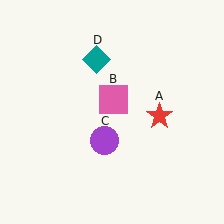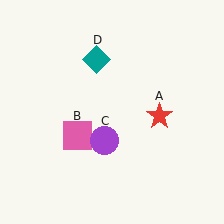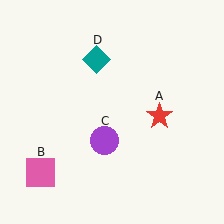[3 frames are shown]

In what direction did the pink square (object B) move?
The pink square (object B) moved down and to the left.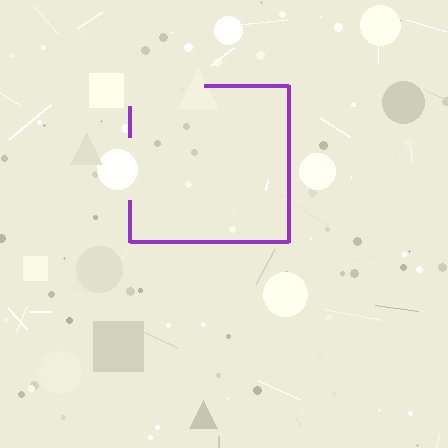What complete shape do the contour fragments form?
The contour fragments form a square.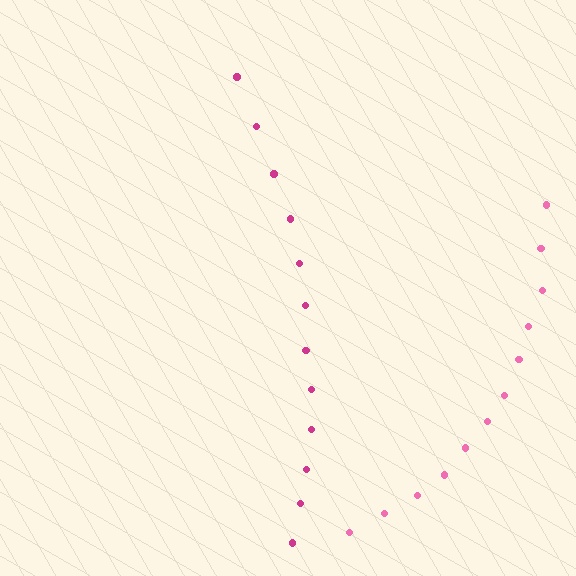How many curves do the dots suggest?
There are 2 distinct paths.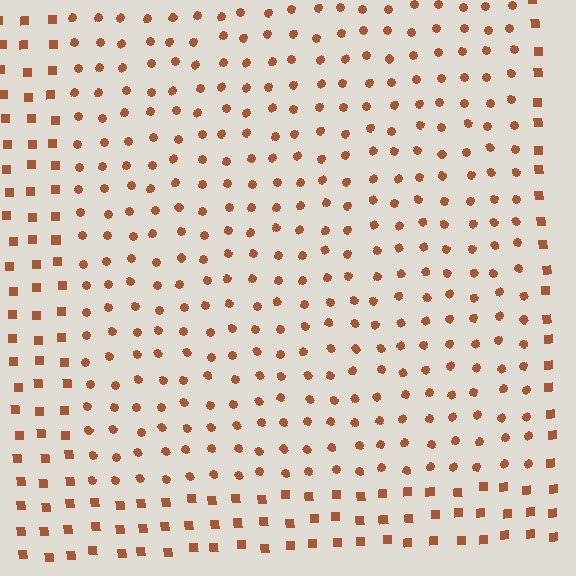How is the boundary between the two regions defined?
The boundary is defined by a change in element shape: circles inside vs. squares outside. All elements share the same color and spacing.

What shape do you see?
I see a rectangle.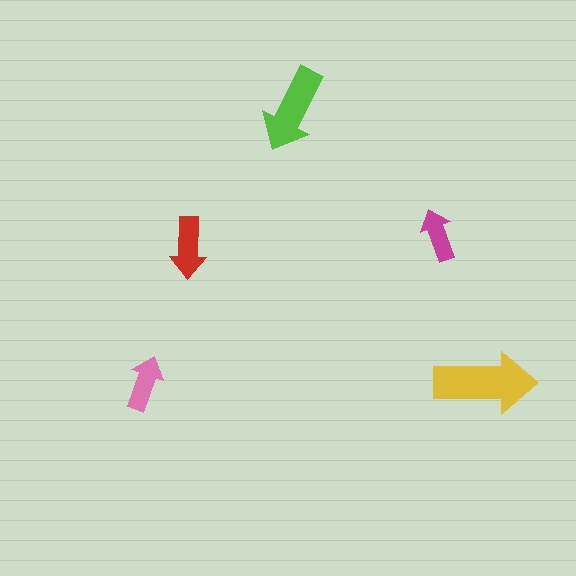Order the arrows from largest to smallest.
the yellow one, the lime one, the red one, the pink one, the magenta one.